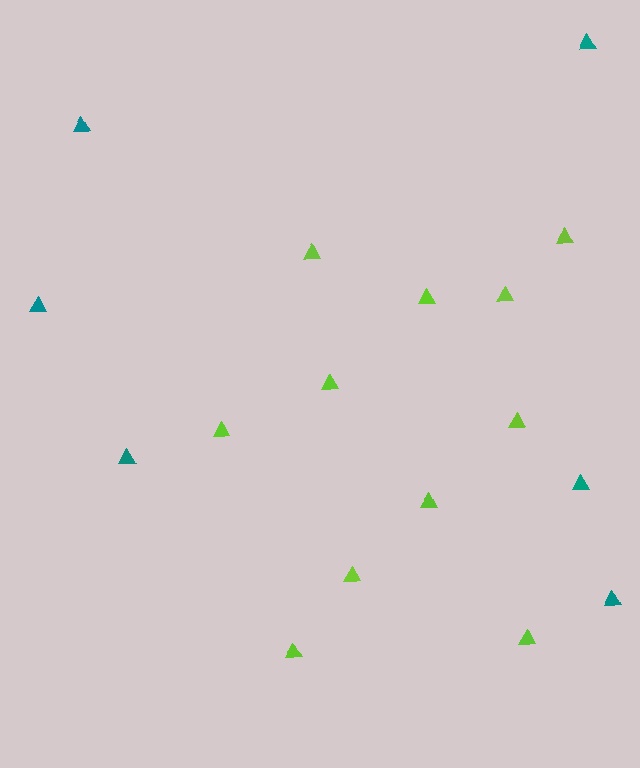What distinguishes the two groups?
There are 2 groups: one group of lime triangles (11) and one group of teal triangles (6).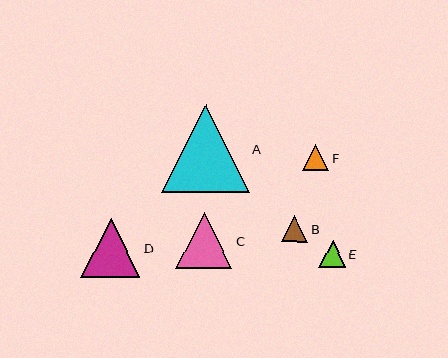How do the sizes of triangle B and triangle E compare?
Triangle B and triangle E are approximately the same size.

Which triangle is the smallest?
Triangle F is the smallest with a size of approximately 26 pixels.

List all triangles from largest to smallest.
From largest to smallest: A, D, C, B, E, F.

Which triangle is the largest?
Triangle A is the largest with a size of approximately 88 pixels.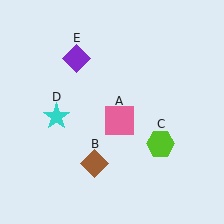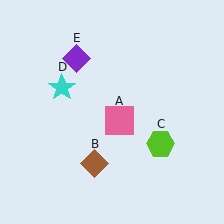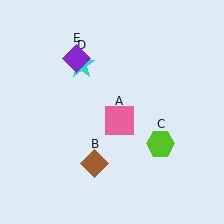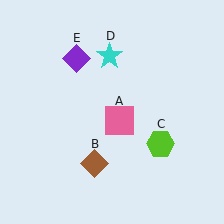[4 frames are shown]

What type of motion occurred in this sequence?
The cyan star (object D) rotated clockwise around the center of the scene.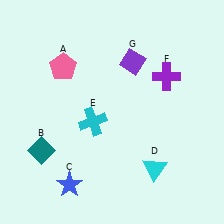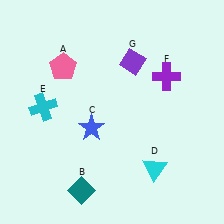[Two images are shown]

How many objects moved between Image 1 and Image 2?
3 objects moved between the two images.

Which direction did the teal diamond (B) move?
The teal diamond (B) moved right.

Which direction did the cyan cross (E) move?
The cyan cross (E) moved left.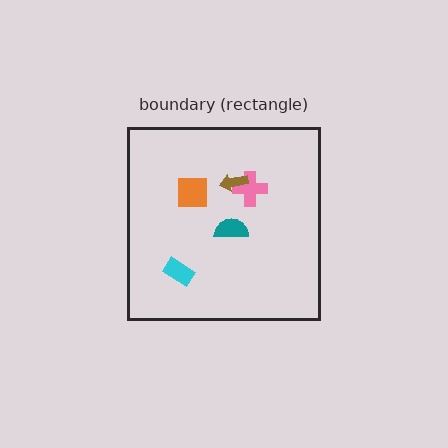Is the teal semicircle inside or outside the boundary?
Inside.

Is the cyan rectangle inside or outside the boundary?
Inside.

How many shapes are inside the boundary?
5 inside, 0 outside.